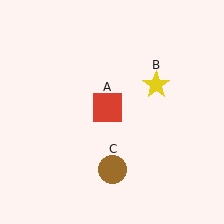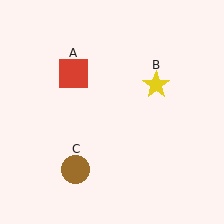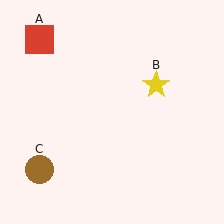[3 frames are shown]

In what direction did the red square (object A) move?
The red square (object A) moved up and to the left.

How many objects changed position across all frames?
2 objects changed position: red square (object A), brown circle (object C).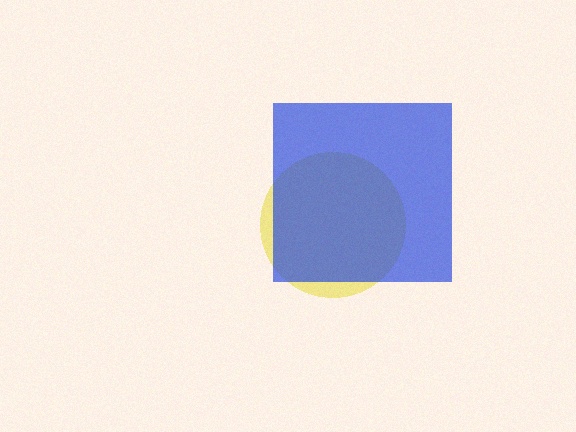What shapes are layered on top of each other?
The layered shapes are: a yellow circle, a blue square.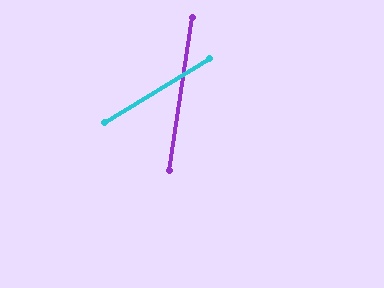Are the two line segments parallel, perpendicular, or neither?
Neither parallel nor perpendicular — they differ by about 50°.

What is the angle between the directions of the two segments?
Approximately 50 degrees.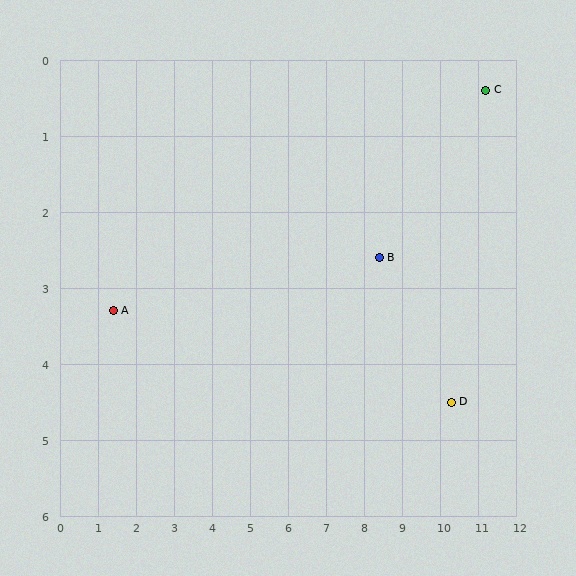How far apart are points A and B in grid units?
Points A and B are about 7.0 grid units apart.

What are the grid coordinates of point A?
Point A is at approximately (1.4, 3.3).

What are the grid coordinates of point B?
Point B is at approximately (8.4, 2.6).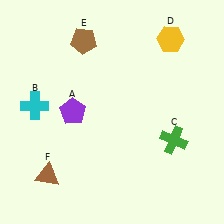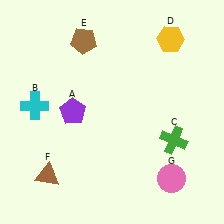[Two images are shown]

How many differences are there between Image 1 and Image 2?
There is 1 difference between the two images.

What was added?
A pink circle (G) was added in Image 2.